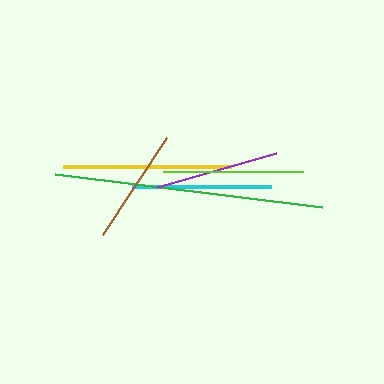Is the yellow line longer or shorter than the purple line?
The yellow line is longer than the purple line.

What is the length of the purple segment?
The purple segment is approximately 124 pixels long.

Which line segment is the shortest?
The brown line is the shortest at approximately 116 pixels.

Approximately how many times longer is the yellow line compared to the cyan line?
The yellow line is approximately 1.2 times the length of the cyan line.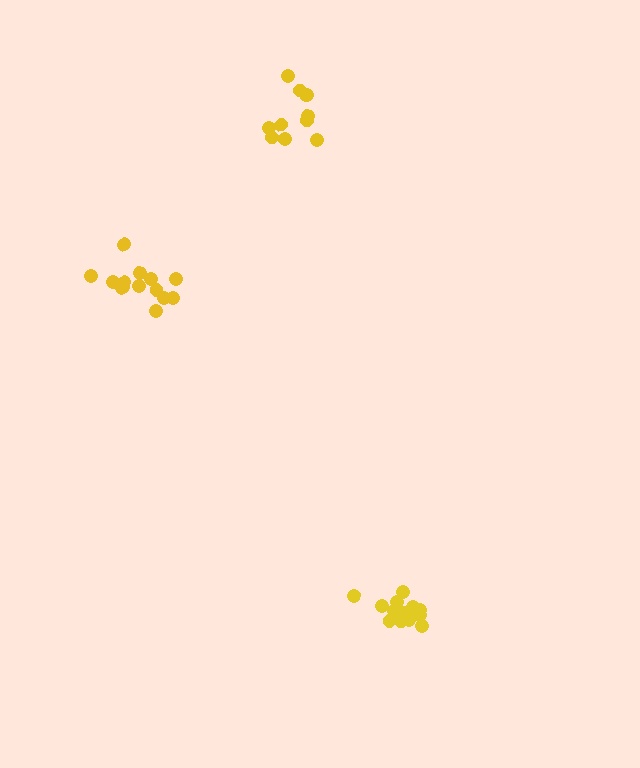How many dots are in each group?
Group 1: 13 dots, Group 2: 11 dots, Group 3: 14 dots (38 total).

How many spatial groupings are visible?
There are 3 spatial groupings.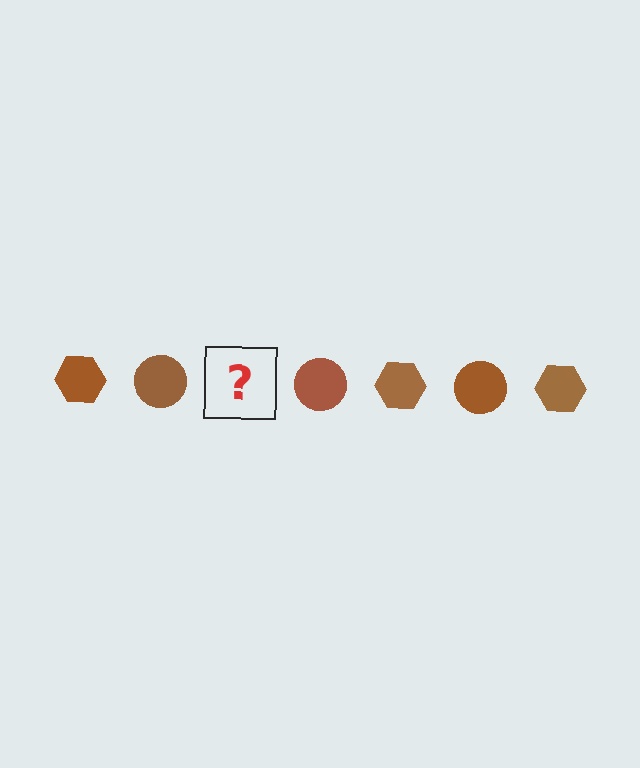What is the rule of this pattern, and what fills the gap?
The rule is that the pattern cycles through hexagon, circle shapes in brown. The gap should be filled with a brown hexagon.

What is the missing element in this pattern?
The missing element is a brown hexagon.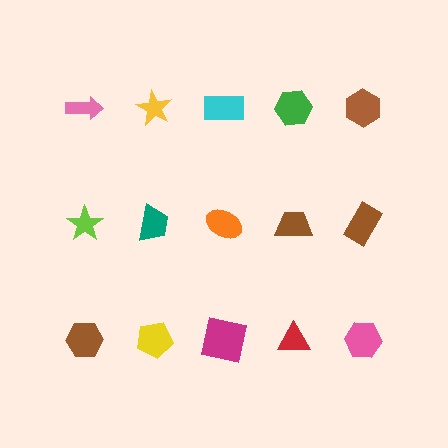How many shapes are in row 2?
5 shapes.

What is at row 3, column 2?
A yellow pentagon.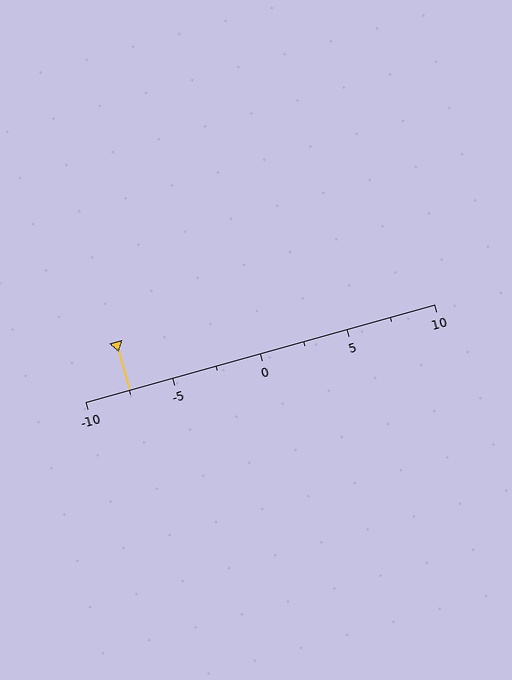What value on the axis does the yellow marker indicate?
The marker indicates approximately -7.5.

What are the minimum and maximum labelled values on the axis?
The axis runs from -10 to 10.